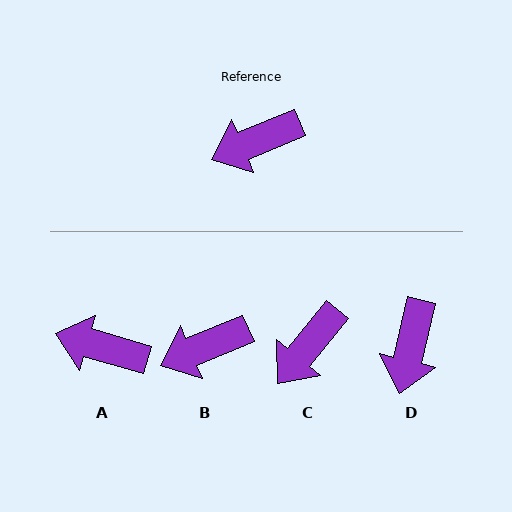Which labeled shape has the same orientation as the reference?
B.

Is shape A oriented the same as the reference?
No, it is off by about 39 degrees.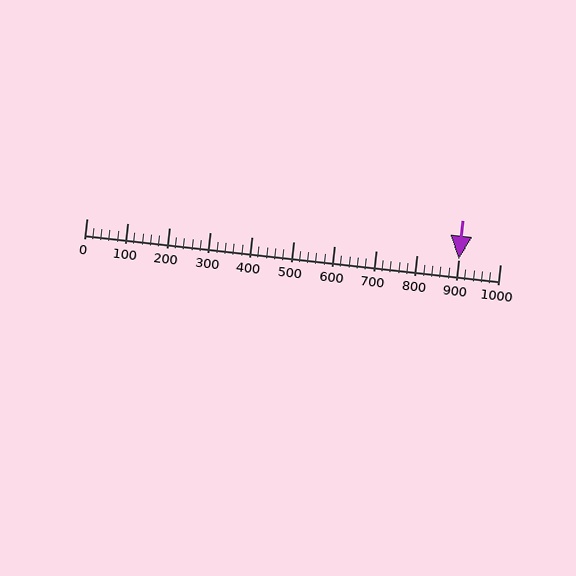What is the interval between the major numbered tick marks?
The major tick marks are spaced 100 units apart.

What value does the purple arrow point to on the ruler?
The purple arrow points to approximately 900.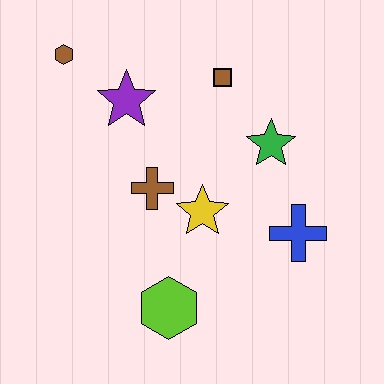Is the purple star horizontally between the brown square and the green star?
No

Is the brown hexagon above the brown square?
Yes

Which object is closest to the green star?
The brown square is closest to the green star.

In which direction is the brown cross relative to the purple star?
The brown cross is below the purple star.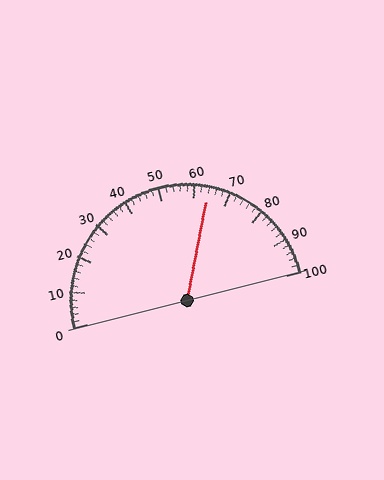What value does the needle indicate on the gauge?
The needle indicates approximately 64.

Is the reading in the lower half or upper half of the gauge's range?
The reading is in the upper half of the range (0 to 100).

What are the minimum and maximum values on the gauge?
The gauge ranges from 0 to 100.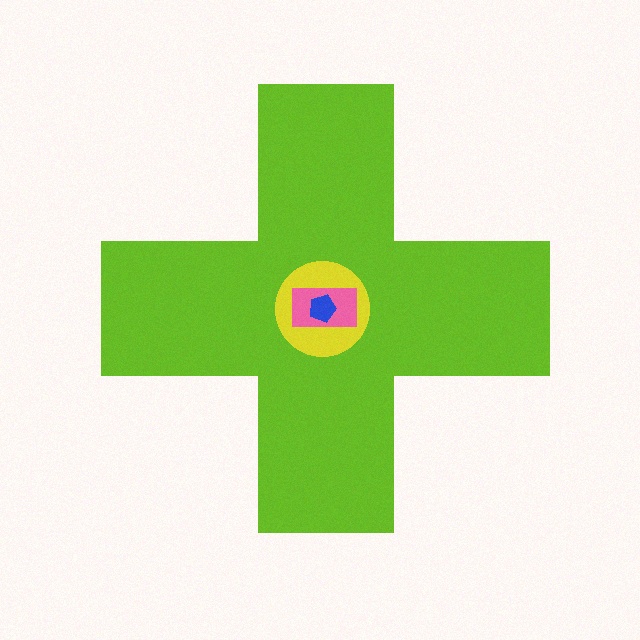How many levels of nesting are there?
4.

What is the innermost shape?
The blue pentagon.